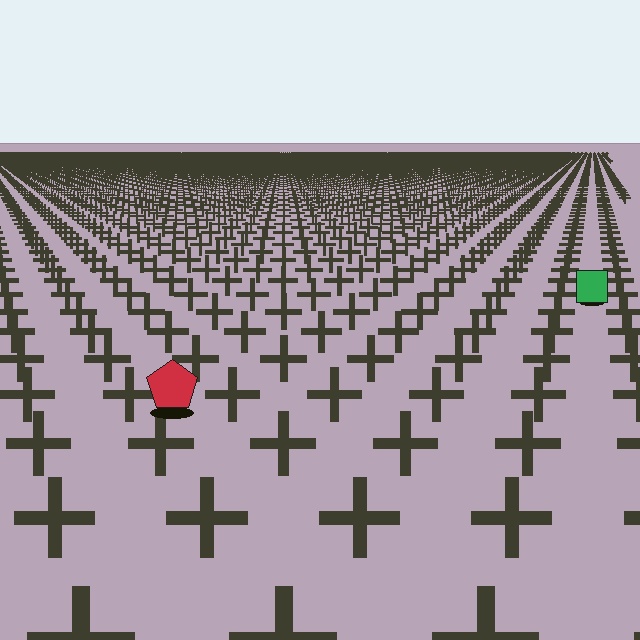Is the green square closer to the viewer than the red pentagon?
No. The red pentagon is closer — you can tell from the texture gradient: the ground texture is coarser near it.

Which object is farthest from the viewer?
The green square is farthest from the viewer. It appears smaller and the ground texture around it is denser.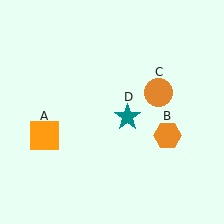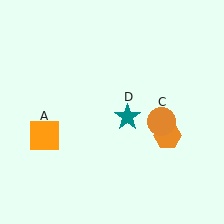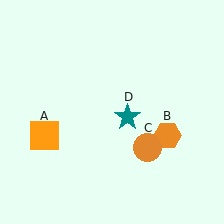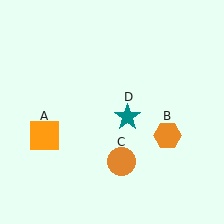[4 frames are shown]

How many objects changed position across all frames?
1 object changed position: orange circle (object C).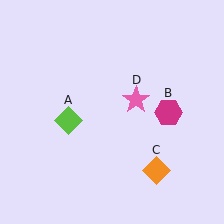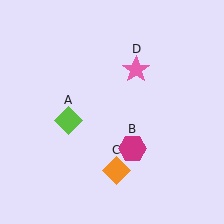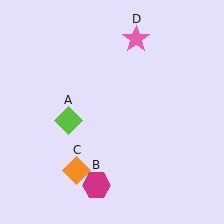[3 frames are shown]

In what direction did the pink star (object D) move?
The pink star (object D) moved up.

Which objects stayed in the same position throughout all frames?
Lime diamond (object A) remained stationary.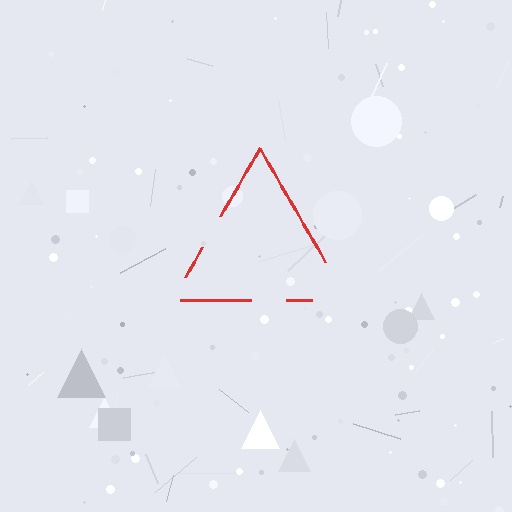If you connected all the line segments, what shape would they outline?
They would outline a triangle.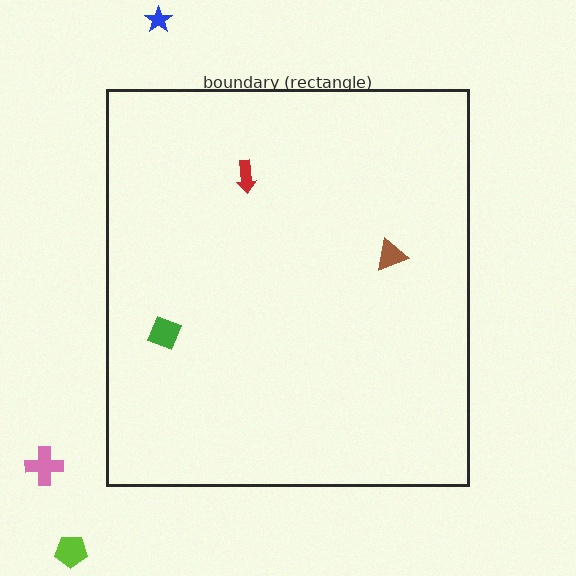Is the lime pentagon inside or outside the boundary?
Outside.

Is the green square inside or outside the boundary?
Inside.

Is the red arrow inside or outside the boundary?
Inside.